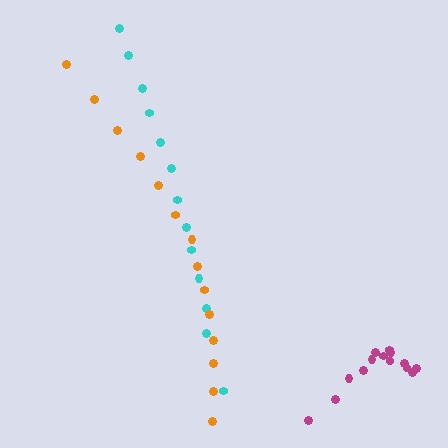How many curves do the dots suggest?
There are 3 distinct paths.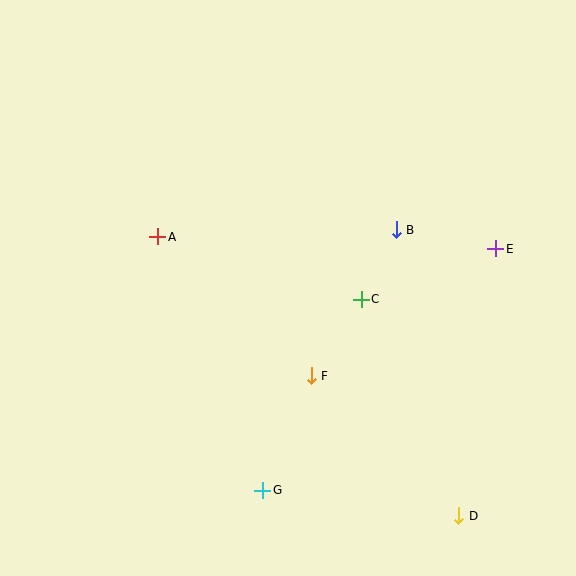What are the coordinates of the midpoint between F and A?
The midpoint between F and A is at (235, 306).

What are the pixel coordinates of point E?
Point E is at (496, 249).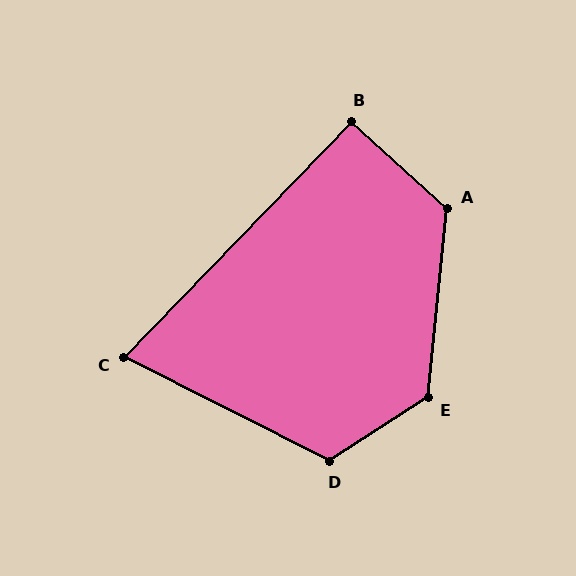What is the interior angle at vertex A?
Approximately 126 degrees (obtuse).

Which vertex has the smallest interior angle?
C, at approximately 73 degrees.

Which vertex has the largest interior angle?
E, at approximately 128 degrees.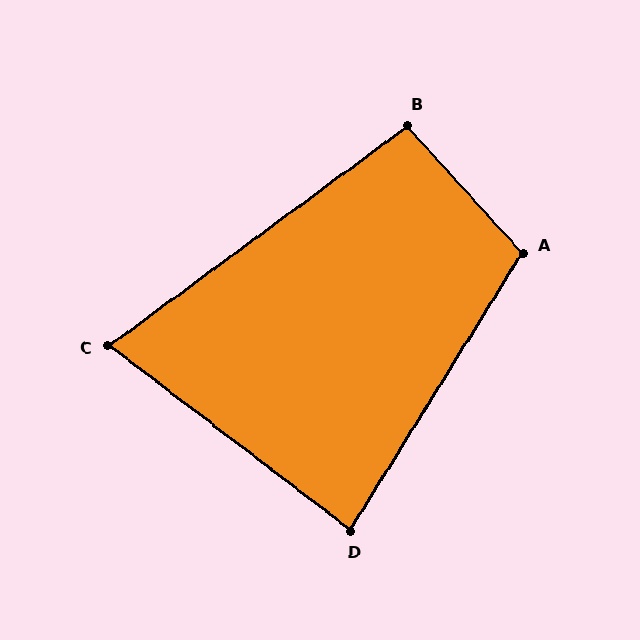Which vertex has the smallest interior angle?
C, at approximately 74 degrees.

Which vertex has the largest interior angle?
A, at approximately 106 degrees.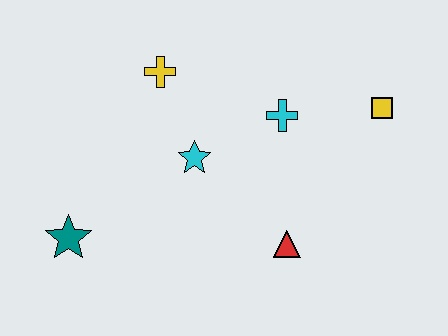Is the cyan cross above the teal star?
Yes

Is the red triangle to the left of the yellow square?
Yes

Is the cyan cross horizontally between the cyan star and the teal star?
No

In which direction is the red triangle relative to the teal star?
The red triangle is to the right of the teal star.